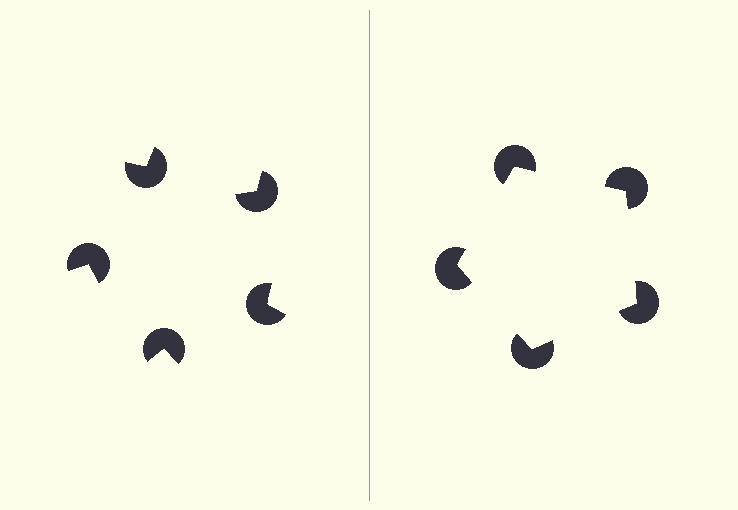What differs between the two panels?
The pac-man discs are positioned identically on both sides; only the wedge orientations differ. On the right they align to a pentagon; on the left they are misaligned.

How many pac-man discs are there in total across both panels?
10 — 5 on each side.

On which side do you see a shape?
An illusory pentagon appears on the right side. On the left side the wedge cuts are rotated, so no coherent shape forms.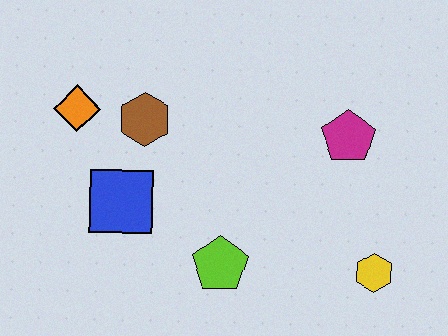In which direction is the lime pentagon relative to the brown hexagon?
The lime pentagon is below the brown hexagon.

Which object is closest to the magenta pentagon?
The yellow hexagon is closest to the magenta pentagon.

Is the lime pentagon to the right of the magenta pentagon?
No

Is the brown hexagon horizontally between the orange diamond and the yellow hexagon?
Yes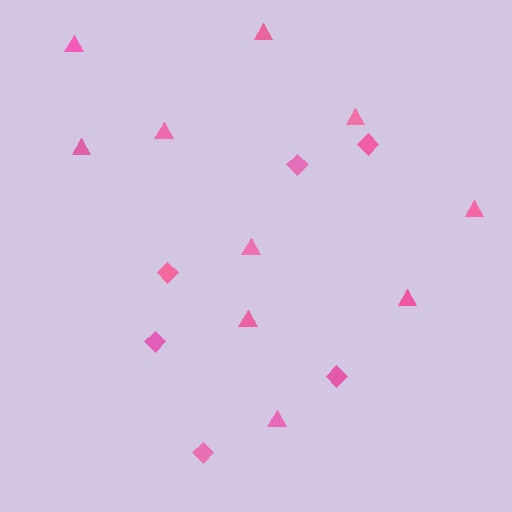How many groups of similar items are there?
There are 2 groups: one group of triangles (10) and one group of diamonds (6).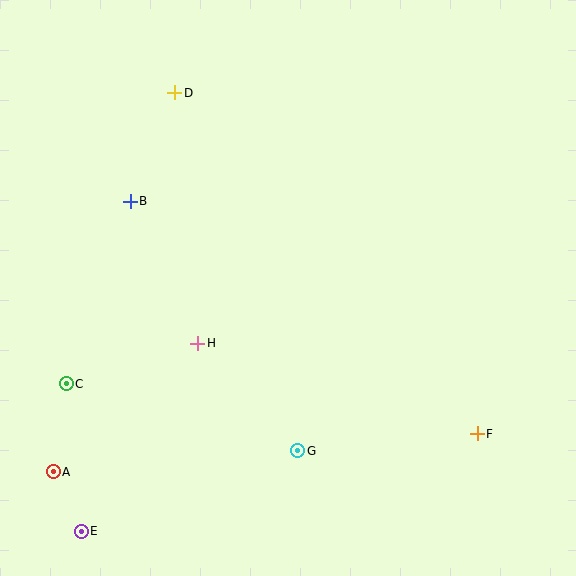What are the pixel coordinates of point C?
Point C is at (66, 384).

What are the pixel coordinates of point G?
Point G is at (298, 451).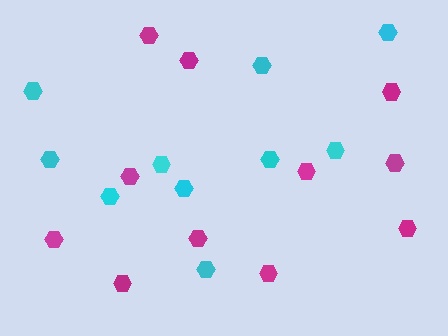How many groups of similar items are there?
There are 2 groups: one group of cyan hexagons (10) and one group of magenta hexagons (11).